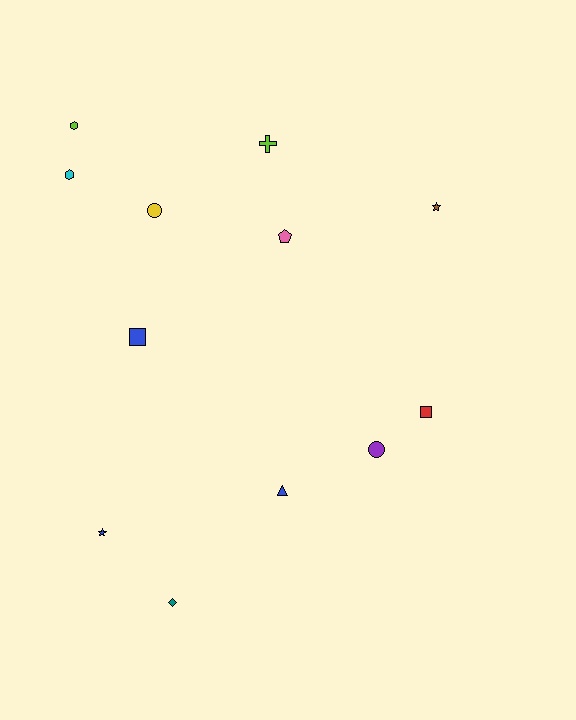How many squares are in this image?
There are 2 squares.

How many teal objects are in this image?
There is 1 teal object.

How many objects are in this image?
There are 12 objects.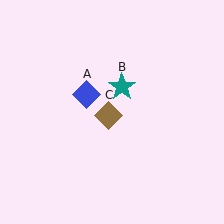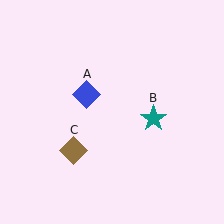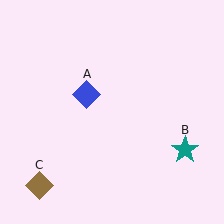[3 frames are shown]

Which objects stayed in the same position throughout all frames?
Blue diamond (object A) remained stationary.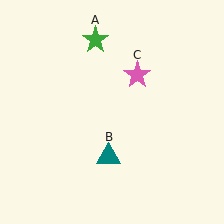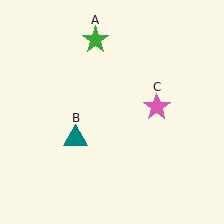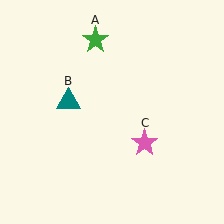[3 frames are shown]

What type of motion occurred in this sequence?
The teal triangle (object B), pink star (object C) rotated clockwise around the center of the scene.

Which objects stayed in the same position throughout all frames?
Green star (object A) remained stationary.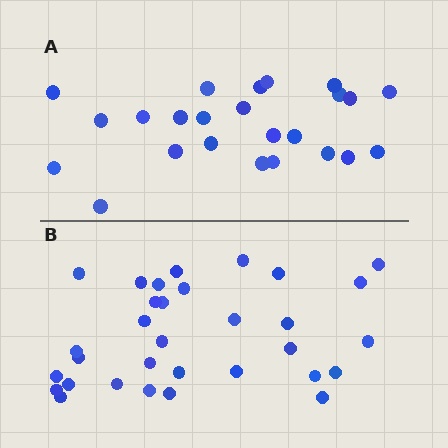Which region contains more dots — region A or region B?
Region B (the bottom region) has more dots.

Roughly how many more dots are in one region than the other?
Region B has roughly 8 or so more dots than region A.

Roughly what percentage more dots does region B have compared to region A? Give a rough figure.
About 35% more.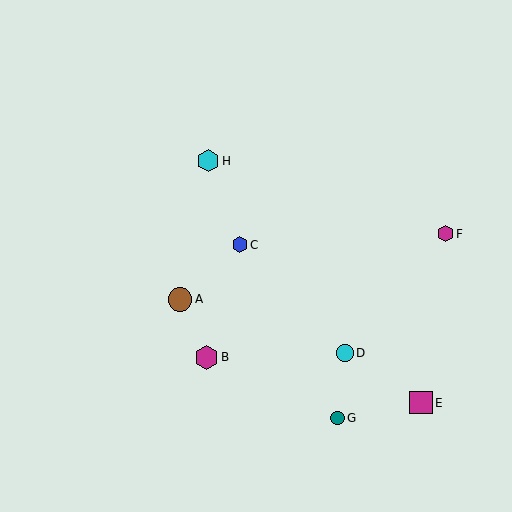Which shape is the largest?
The magenta hexagon (labeled B) is the largest.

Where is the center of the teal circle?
The center of the teal circle is at (338, 418).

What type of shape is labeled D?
Shape D is a cyan circle.